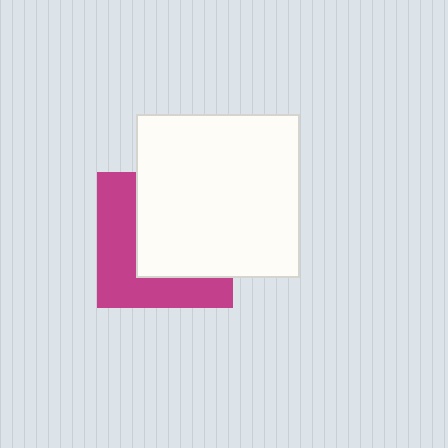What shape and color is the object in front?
The object in front is a white square.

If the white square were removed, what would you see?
You would see the complete magenta square.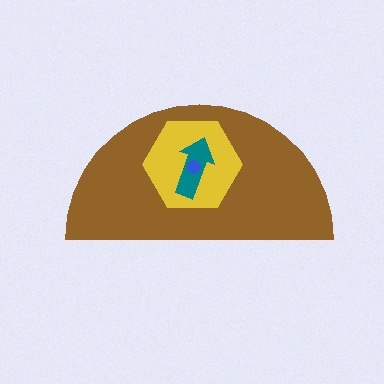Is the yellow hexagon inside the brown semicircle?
Yes.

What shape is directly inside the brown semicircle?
The yellow hexagon.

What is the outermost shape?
The brown semicircle.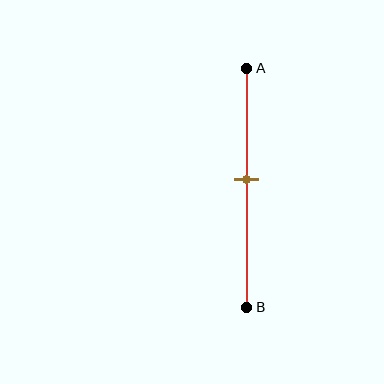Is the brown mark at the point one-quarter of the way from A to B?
No, the mark is at about 45% from A, not at the 25% one-quarter point.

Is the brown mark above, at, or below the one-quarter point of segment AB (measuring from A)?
The brown mark is below the one-quarter point of segment AB.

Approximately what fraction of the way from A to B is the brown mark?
The brown mark is approximately 45% of the way from A to B.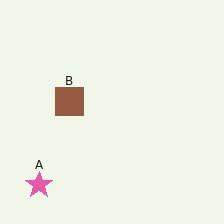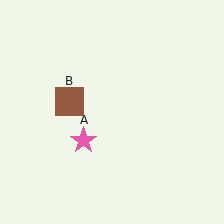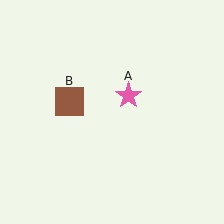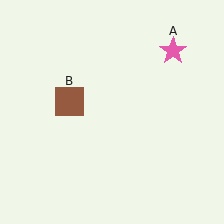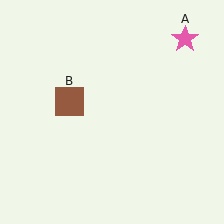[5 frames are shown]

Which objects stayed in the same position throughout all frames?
Brown square (object B) remained stationary.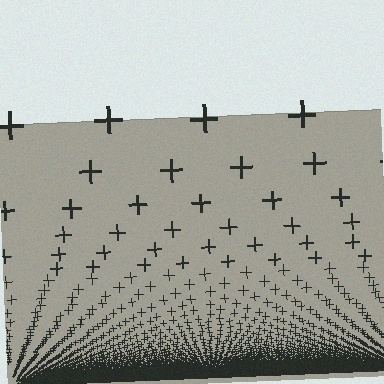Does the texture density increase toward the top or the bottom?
Density increases toward the bottom.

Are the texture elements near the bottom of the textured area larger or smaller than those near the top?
Smaller. The gradient is inverted — elements near the bottom are smaller and denser.